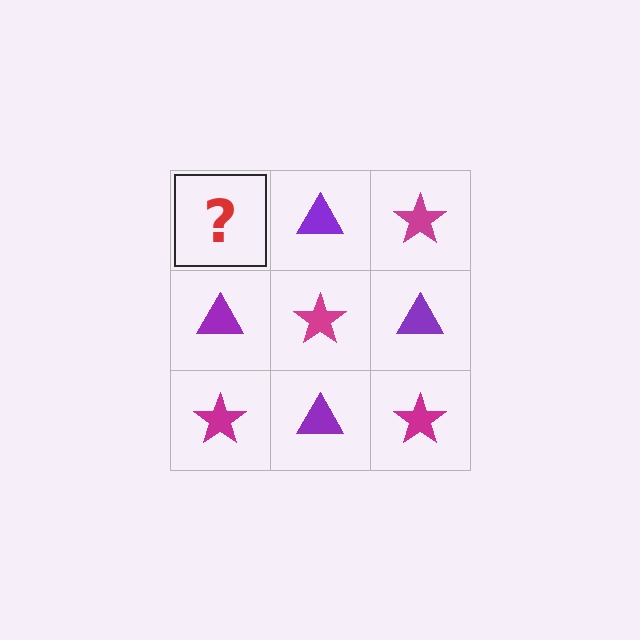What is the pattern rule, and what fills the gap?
The rule is that it alternates magenta star and purple triangle in a checkerboard pattern. The gap should be filled with a magenta star.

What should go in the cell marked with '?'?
The missing cell should contain a magenta star.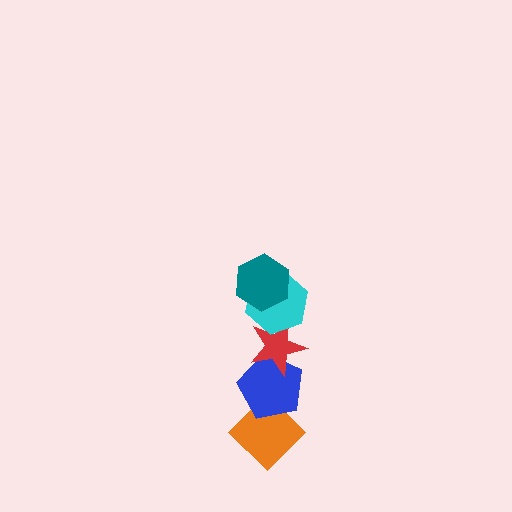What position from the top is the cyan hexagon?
The cyan hexagon is 2nd from the top.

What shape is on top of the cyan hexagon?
The teal hexagon is on top of the cyan hexagon.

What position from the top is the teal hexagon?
The teal hexagon is 1st from the top.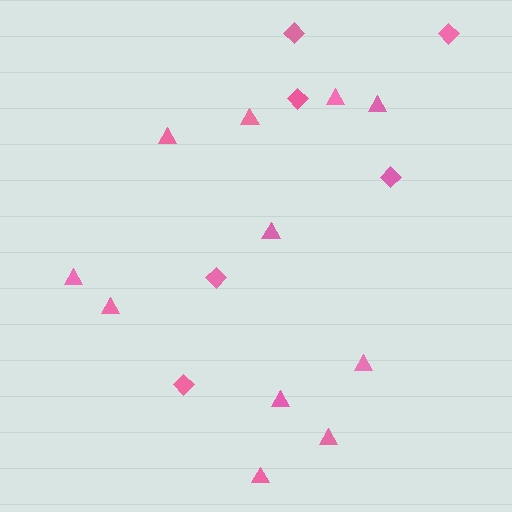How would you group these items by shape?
There are 2 groups: one group of diamonds (6) and one group of triangles (11).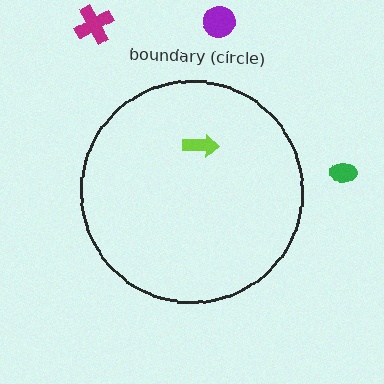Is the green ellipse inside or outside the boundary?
Outside.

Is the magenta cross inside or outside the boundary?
Outside.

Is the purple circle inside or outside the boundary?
Outside.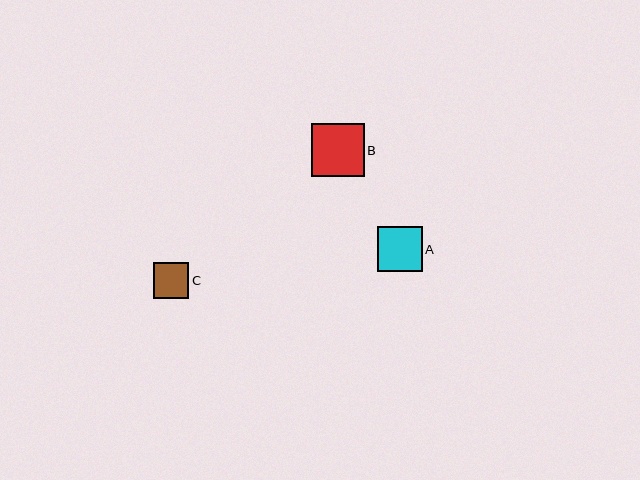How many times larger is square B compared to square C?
Square B is approximately 1.5 times the size of square C.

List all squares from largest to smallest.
From largest to smallest: B, A, C.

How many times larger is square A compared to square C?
Square A is approximately 1.3 times the size of square C.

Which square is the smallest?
Square C is the smallest with a size of approximately 35 pixels.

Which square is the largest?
Square B is the largest with a size of approximately 52 pixels.